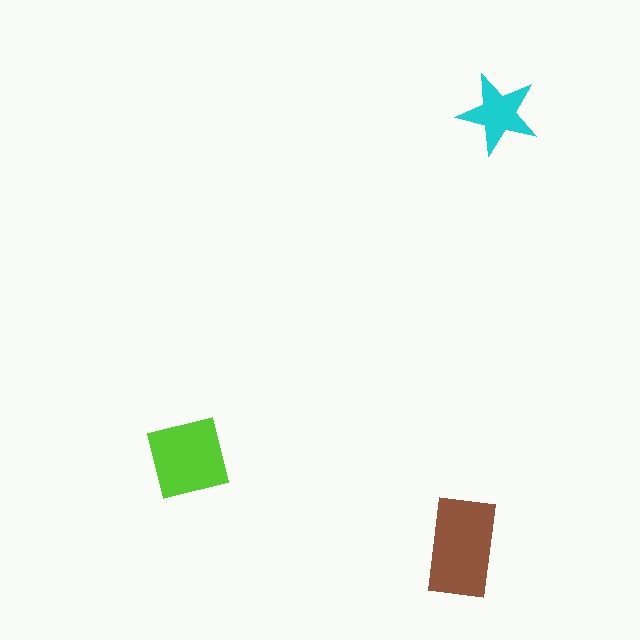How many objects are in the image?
There are 3 objects in the image.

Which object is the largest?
The brown rectangle.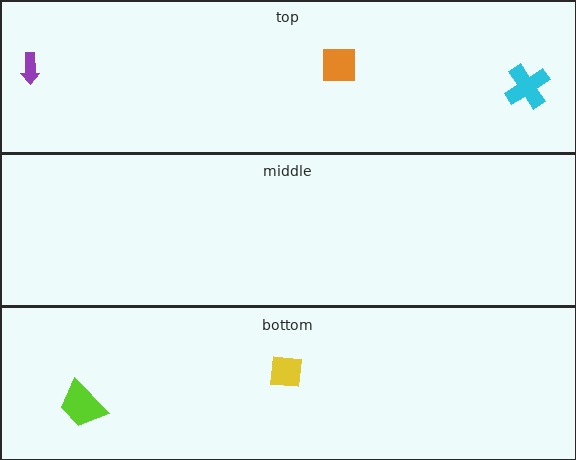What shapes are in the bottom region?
The lime trapezoid, the yellow square.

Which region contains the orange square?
The top region.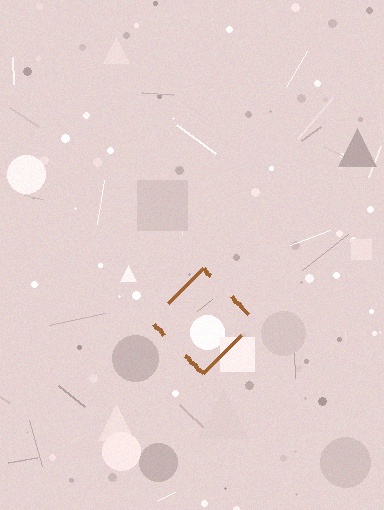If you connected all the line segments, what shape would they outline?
They would outline a diamond.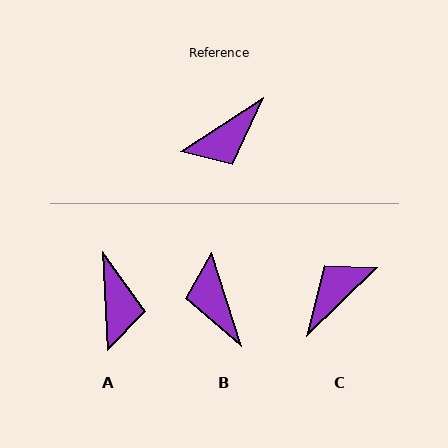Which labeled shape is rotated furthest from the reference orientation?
C, about 169 degrees away.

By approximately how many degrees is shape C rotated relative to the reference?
Approximately 169 degrees clockwise.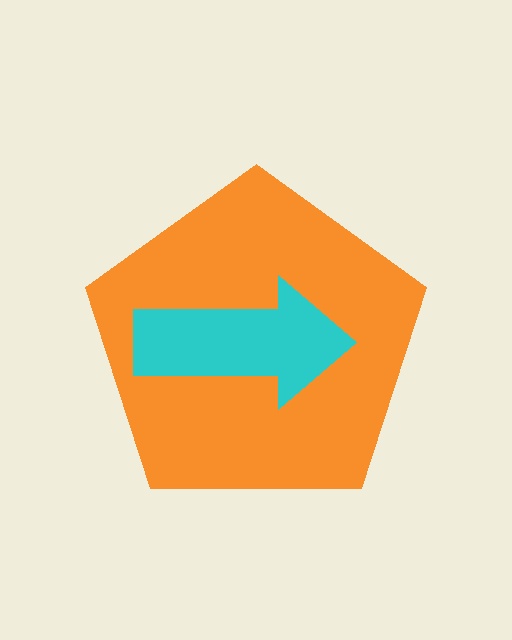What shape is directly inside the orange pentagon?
The cyan arrow.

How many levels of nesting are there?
2.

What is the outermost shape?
The orange pentagon.